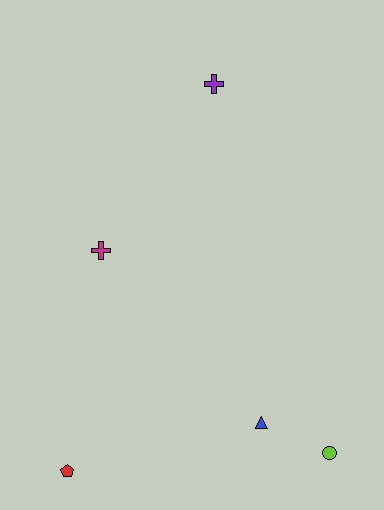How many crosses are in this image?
There are 2 crosses.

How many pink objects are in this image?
There are no pink objects.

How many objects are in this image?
There are 5 objects.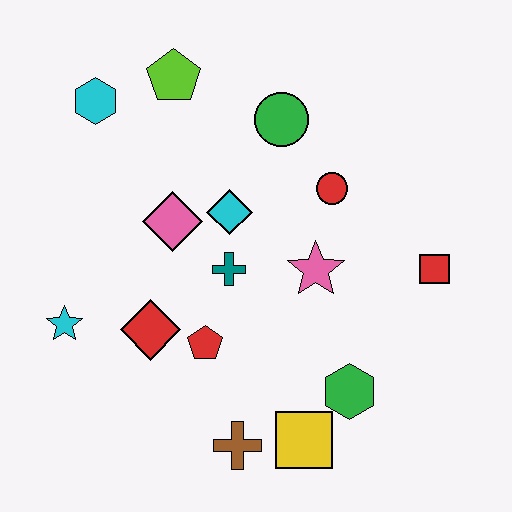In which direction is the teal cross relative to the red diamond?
The teal cross is to the right of the red diamond.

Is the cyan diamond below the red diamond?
No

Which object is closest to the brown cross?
The yellow square is closest to the brown cross.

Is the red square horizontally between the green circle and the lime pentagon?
No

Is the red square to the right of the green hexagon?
Yes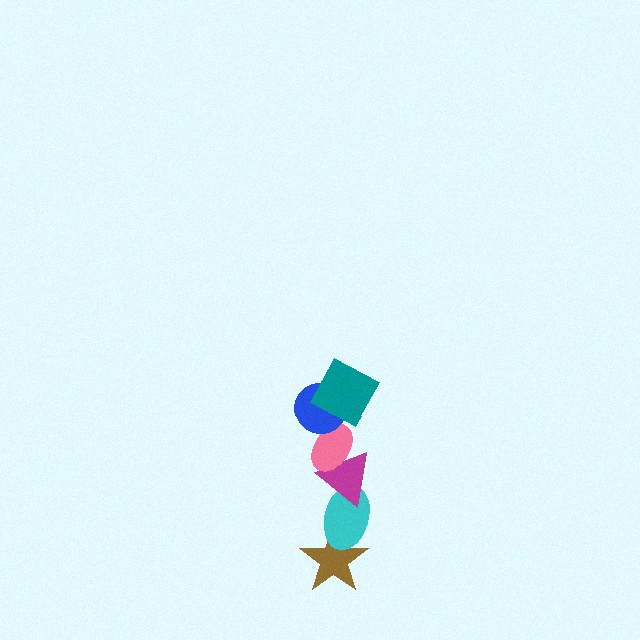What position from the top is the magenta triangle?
The magenta triangle is 4th from the top.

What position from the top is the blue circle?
The blue circle is 2nd from the top.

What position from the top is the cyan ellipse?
The cyan ellipse is 5th from the top.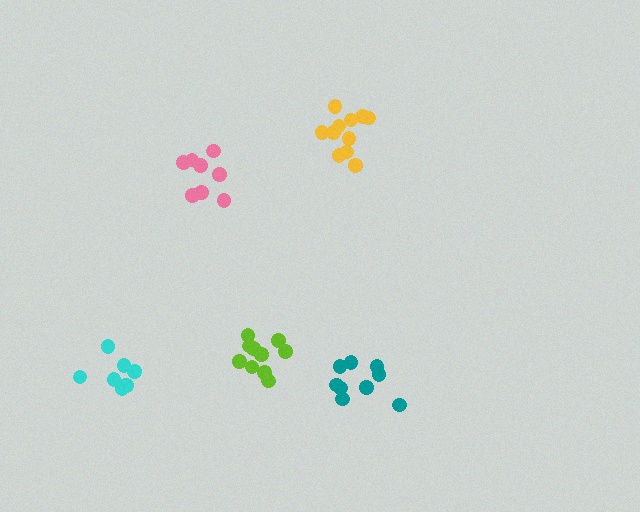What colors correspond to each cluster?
The clusters are colored: teal, cyan, yellow, pink, lime.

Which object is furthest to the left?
The cyan cluster is leftmost.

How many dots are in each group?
Group 1: 9 dots, Group 2: 8 dots, Group 3: 11 dots, Group 4: 8 dots, Group 5: 10 dots (46 total).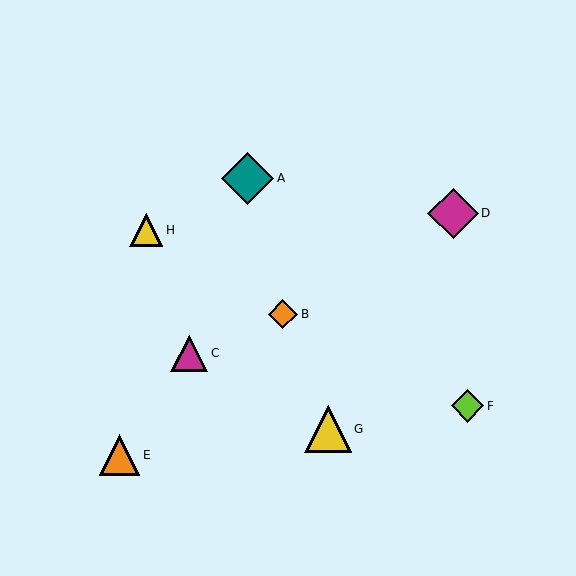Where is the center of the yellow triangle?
The center of the yellow triangle is at (328, 429).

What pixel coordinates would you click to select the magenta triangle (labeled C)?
Click at (189, 353) to select the magenta triangle C.